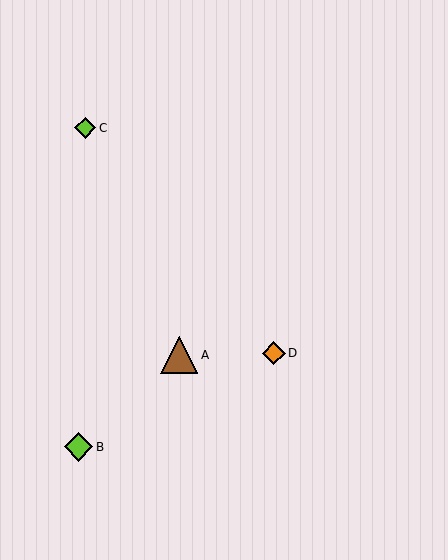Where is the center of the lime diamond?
The center of the lime diamond is at (85, 128).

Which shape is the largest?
The brown triangle (labeled A) is the largest.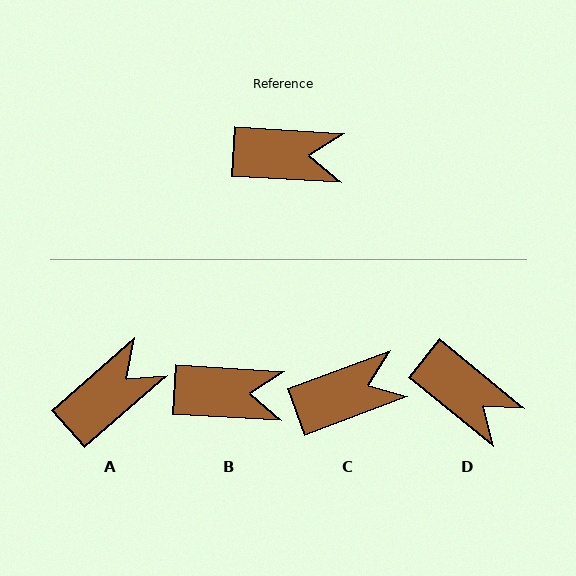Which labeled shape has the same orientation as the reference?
B.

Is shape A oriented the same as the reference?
No, it is off by about 44 degrees.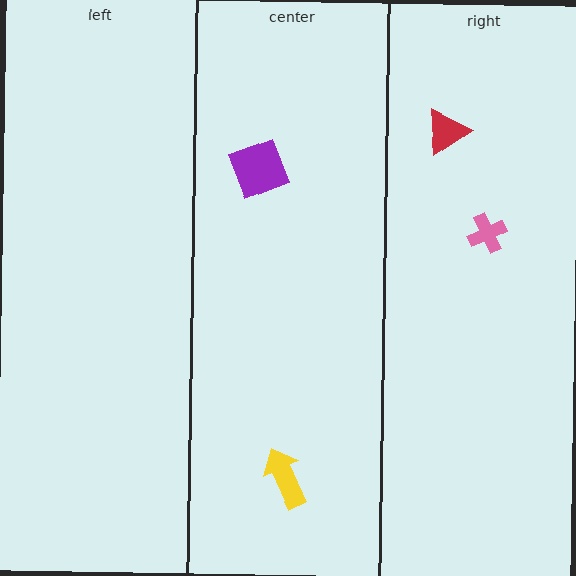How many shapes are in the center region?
2.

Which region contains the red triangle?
The right region.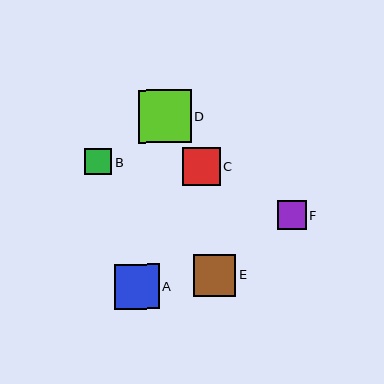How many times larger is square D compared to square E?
Square D is approximately 1.2 times the size of square E.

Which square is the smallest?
Square B is the smallest with a size of approximately 27 pixels.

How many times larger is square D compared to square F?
Square D is approximately 1.8 times the size of square F.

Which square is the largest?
Square D is the largest with a size of approximately 52 pixels.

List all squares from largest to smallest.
From largest to smallest: D, A, E, C, F, B.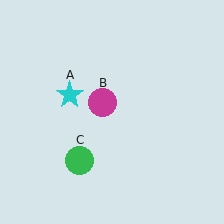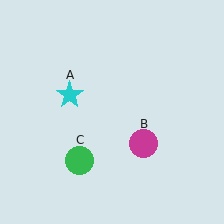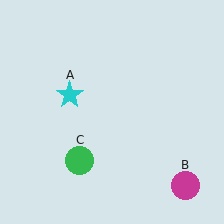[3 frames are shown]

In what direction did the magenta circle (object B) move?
The magenta circle (object B) moved down and to the right.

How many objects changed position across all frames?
1 object changed position: magenta circle (object B).